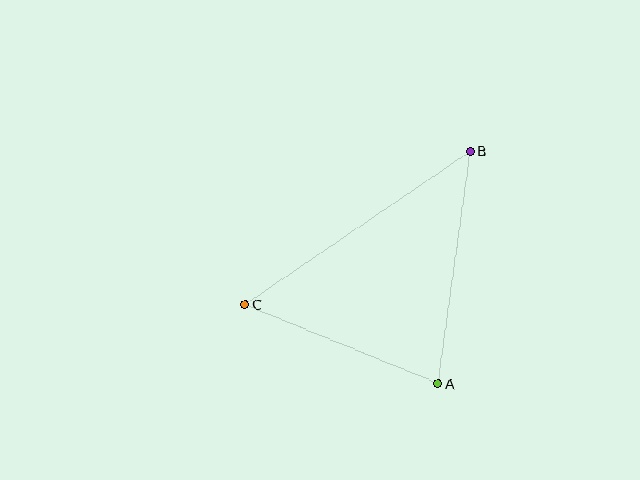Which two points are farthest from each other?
Points B and C are farthest from each other.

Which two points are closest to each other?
Points A and C are closest to each other.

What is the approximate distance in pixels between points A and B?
The distance between A and B is approximately 235 pixels.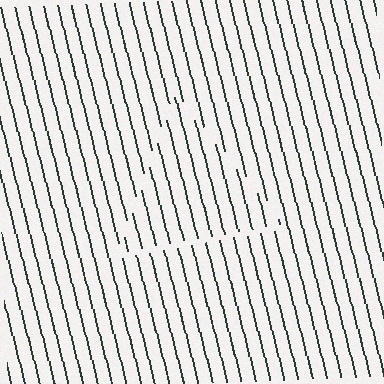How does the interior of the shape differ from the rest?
The interior of the shape contains the same grating, shifted by half a period — the contour is defined by the phase discontinuity where line-ends from the inner and outer gratings abut.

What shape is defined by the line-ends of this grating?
An illusory triangle. The interior of the shape contains the same grating, shifted by half a period — the contour is defined by the phase discontinuity where line-ends from the inner and outer gratings abut.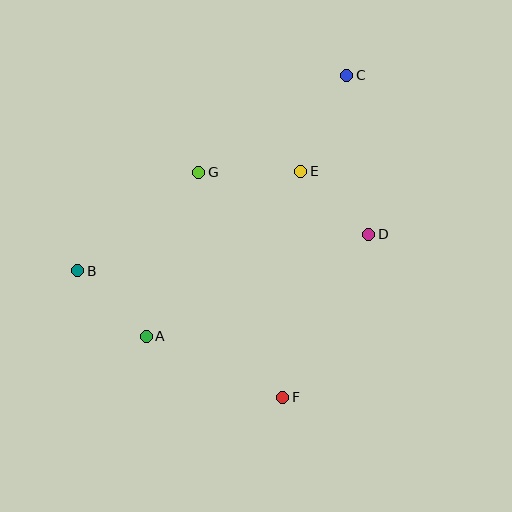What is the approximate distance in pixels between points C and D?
The distance between C and D is approximately 161 pixels.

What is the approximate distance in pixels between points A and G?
The distance between A and G is approximately 172 pixels.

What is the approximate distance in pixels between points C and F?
The distance between C and F is approximately 328 pixels.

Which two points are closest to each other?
Points D and E are closest to each other.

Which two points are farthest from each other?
Points B and C are farthest from each other.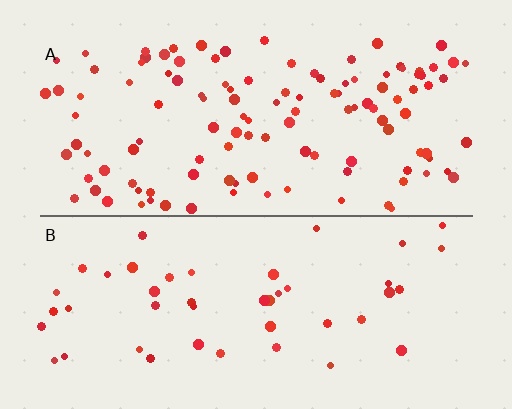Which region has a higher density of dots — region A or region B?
A (the top).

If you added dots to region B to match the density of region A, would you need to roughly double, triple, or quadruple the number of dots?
Approximately triple.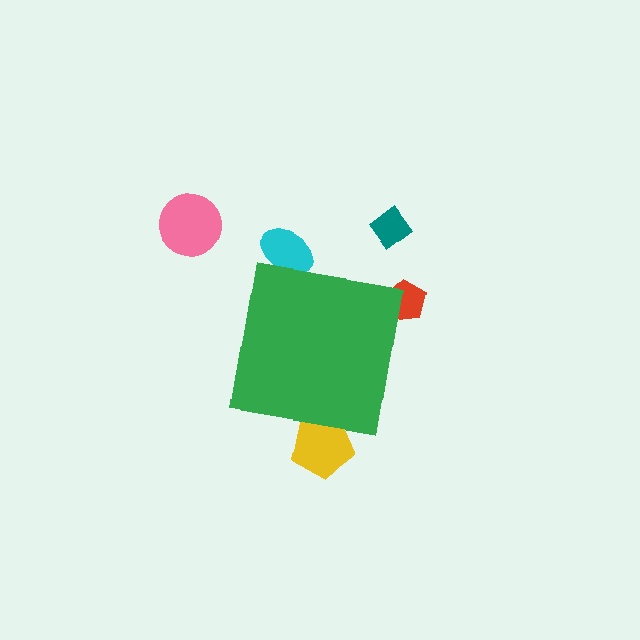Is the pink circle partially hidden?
No, the pink circle is fully visible.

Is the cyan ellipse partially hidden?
Yes, the cyan ellipse is partially hidden behind the green square.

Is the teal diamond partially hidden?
No, the teal diamond is fully visible.